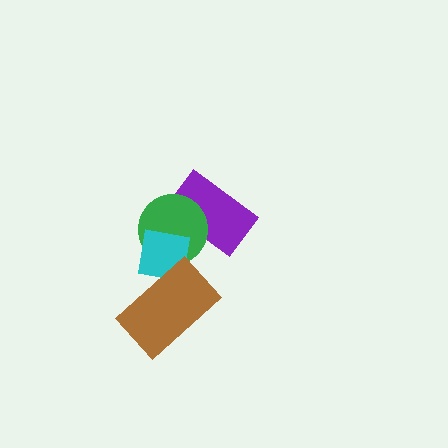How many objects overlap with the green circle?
2 objects overlap with the green circle.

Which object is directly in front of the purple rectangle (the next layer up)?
The green circle is directly in front of the purple rectangle.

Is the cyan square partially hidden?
Yes, it is partially covered by another shape.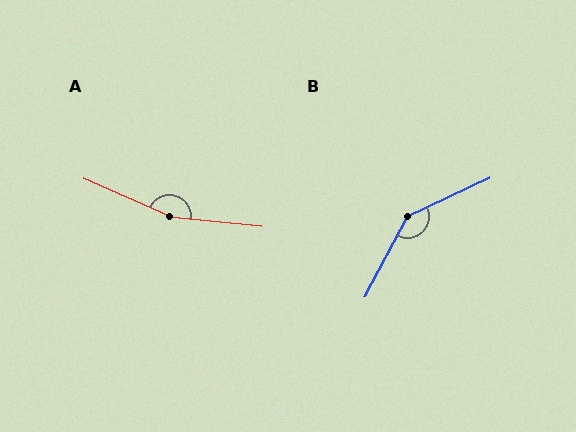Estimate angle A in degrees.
Approximately 163 degrees.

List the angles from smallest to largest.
B (143°), A (163°).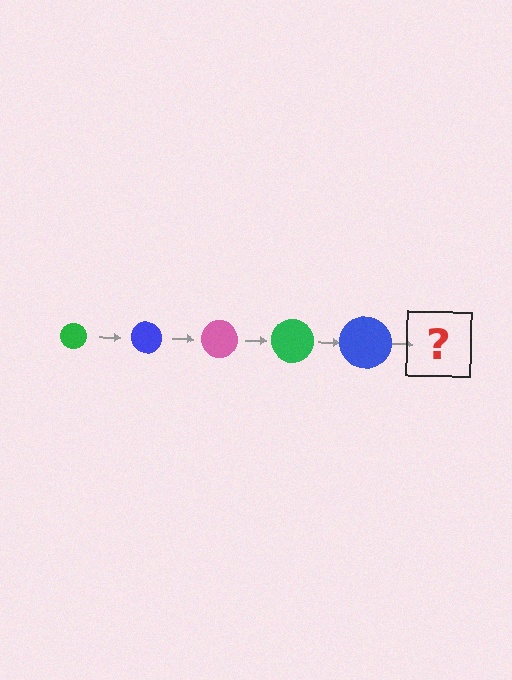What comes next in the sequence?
The next element should be a pink circle, larger than the previous one.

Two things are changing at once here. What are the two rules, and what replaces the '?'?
The two rules are that the circle grows larger each step and the color cycles through green, blue, and pink. The '?' should be a pink circle, larger than the previous one.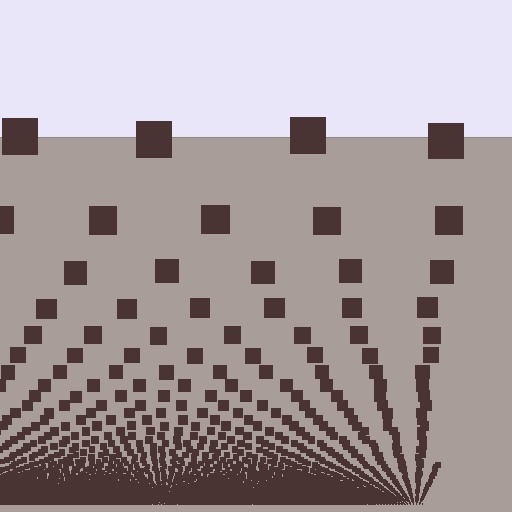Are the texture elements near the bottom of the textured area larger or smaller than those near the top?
Smaller. The gradient is inverted — elements near the bottom are smaller and denser.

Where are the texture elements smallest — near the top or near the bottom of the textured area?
Near the bottom.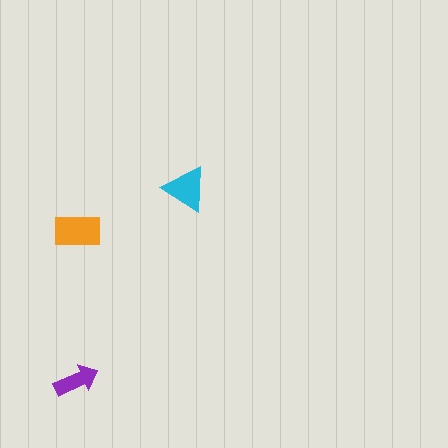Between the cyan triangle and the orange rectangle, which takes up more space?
The orange rectangle.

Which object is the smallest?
The purple arrow.